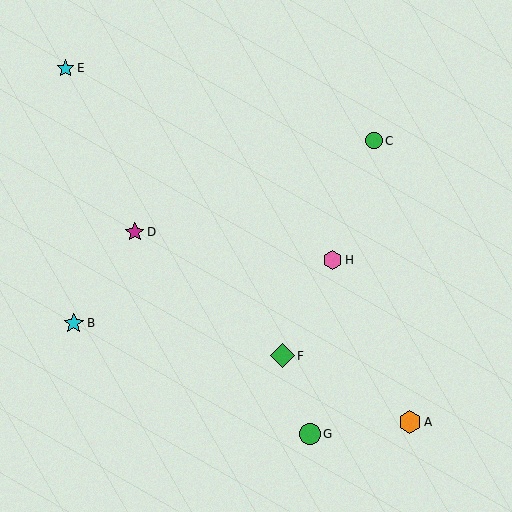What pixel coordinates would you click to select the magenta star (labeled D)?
Click at (135, 232) to select the magenta star D.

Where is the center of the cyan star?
The center of the cyan star is at (74, 323).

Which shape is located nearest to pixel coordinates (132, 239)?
The magenta star (labeled D) at (135, 232) is nearest to that location.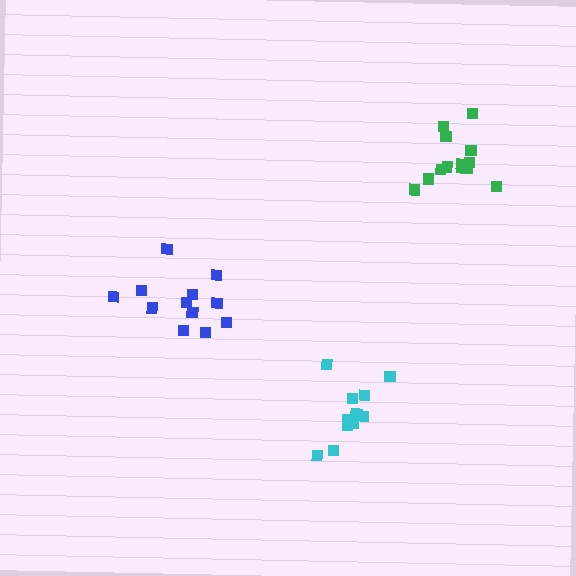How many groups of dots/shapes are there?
There are 3 groups.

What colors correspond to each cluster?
The clusters are colored: green, blue, cyan.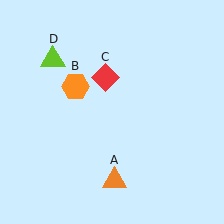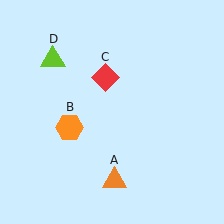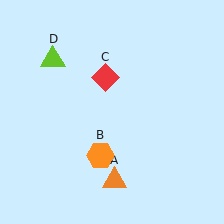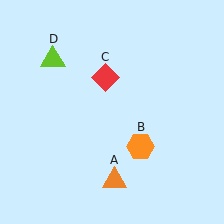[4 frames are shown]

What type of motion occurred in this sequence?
The orange hexagon (object B) rotated counterclockwise around the center of the scene.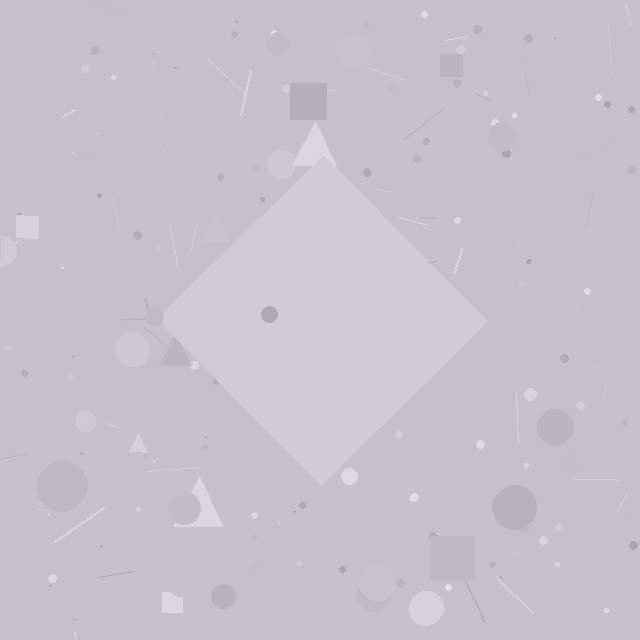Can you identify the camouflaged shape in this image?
The camouflaged shape is a diamond.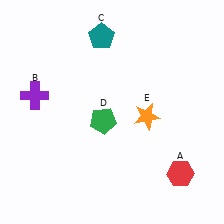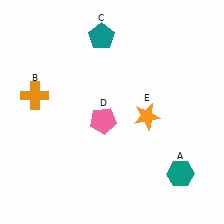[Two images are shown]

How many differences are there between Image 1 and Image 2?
There are 3 differences between the two images.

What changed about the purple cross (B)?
In Image 1, B is purple. In Image 2, it changed to orange.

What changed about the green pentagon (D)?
In Image 1, D is green. In Image 2, it changed to pink.